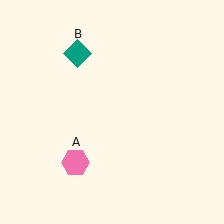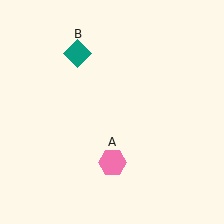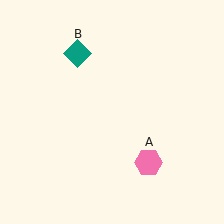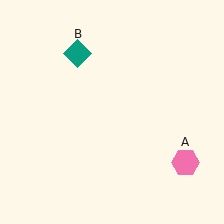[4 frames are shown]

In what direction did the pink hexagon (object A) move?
The pink hexagon (object A) moved right.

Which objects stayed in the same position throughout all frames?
Teal diamond (object B) remained stationary.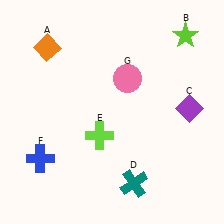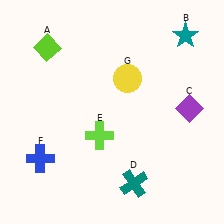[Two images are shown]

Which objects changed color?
A changed from orange to lime. B changed from lime to teal. G changed from pink to yellow.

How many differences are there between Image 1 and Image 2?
There are 3 differences between the two images.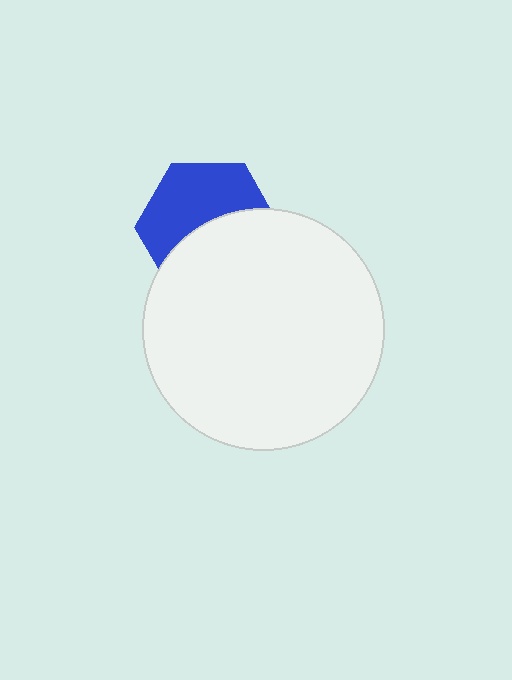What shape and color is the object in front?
The object in front is a white circle.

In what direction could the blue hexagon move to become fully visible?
The blue hexagon could move up. That would shift it out from behind the white circle entirely.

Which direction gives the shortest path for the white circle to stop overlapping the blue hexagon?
Moving down gives the shortest separation.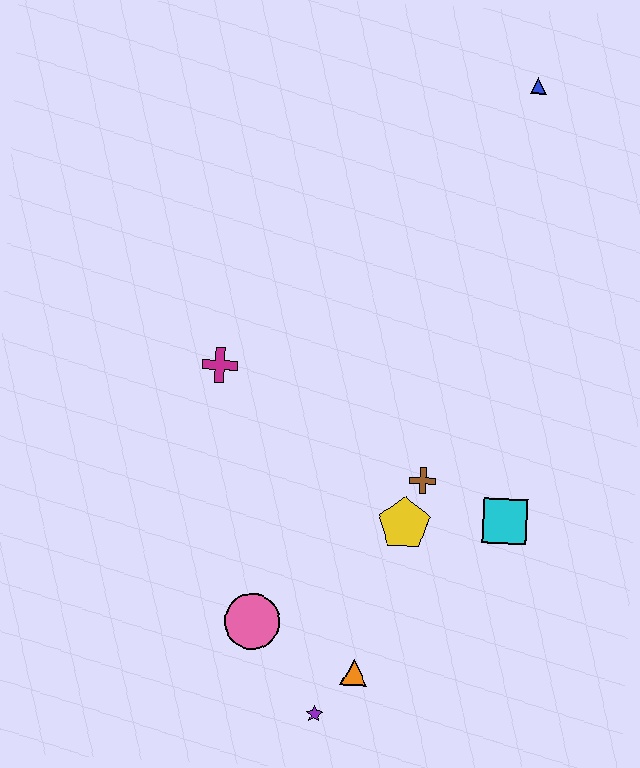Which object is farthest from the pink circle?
The blue triangle is farthest from the pink circle.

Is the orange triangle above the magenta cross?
No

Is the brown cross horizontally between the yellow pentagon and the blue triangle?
Yes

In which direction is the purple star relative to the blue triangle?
The purple star is below the blue triangle.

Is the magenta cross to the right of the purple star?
No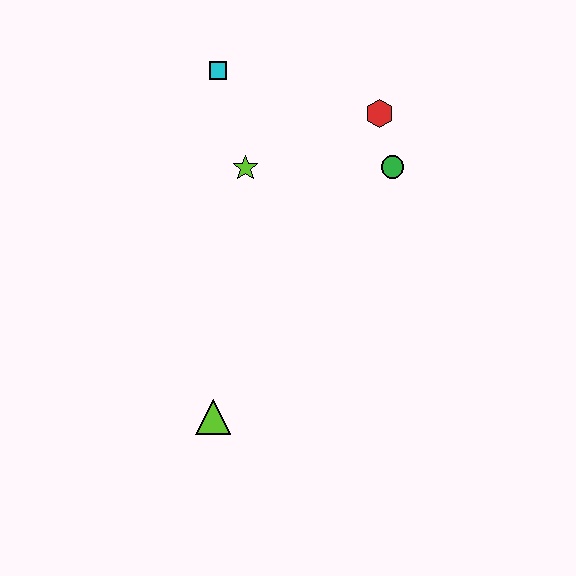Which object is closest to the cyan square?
The lime star is closest to the cyan square.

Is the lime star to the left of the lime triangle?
No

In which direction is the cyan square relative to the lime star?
The cyan square is above the lime star.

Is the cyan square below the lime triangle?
No